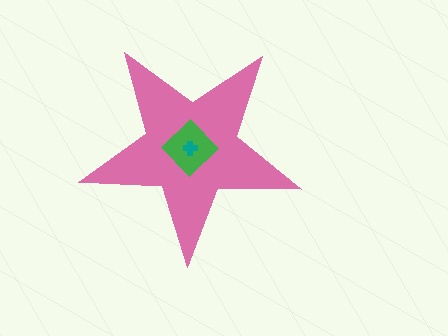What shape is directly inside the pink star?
The green diamond.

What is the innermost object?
The teal cross.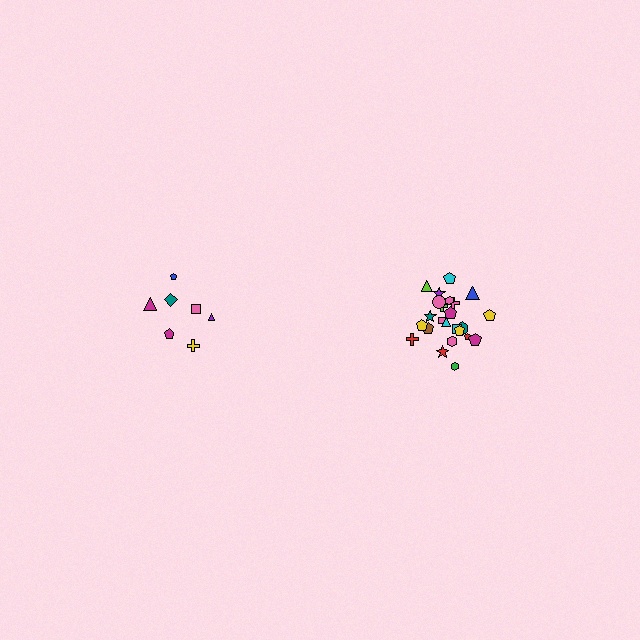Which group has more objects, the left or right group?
The right group.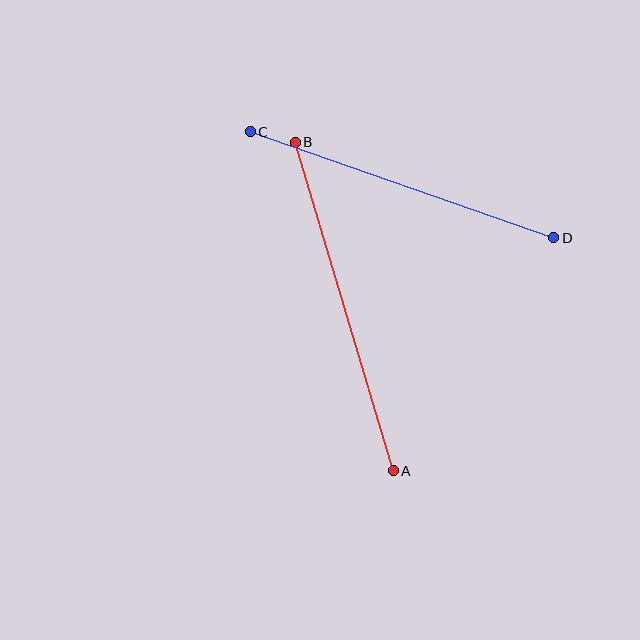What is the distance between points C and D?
The distance is approximately 322 pixels.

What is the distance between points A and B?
The distance is approximately 343 pixels.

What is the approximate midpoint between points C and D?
The midpoint is at approximately (402, 185) pixels.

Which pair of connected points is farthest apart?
Points A and B are farthest apart.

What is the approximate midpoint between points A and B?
The midpoint is at approximately (344, 306) pixels.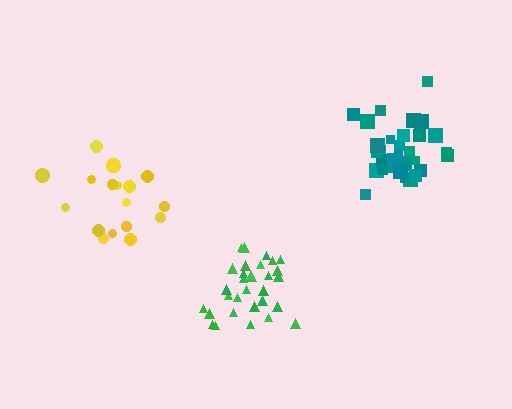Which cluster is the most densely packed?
Green.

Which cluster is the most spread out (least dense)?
Yellow.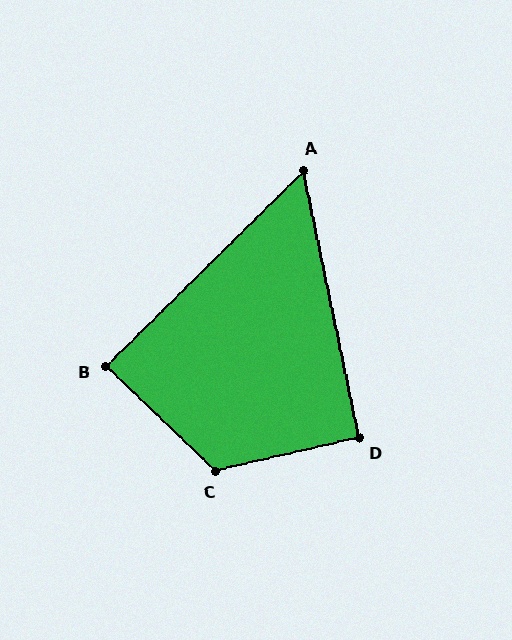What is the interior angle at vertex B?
Approximately 89 degrees (approximately right).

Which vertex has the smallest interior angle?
A, at approximately 57 degrees.